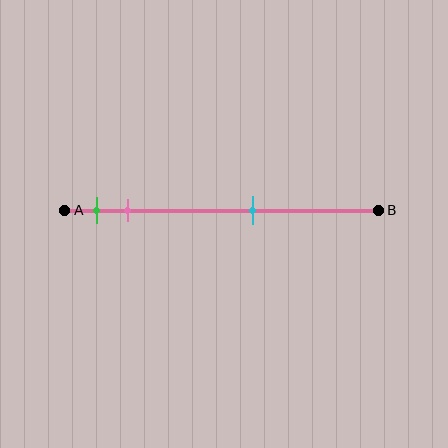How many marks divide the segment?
There are 3 marks dividing the segment.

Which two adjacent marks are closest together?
The green and pink marks are the closest adjacent pair.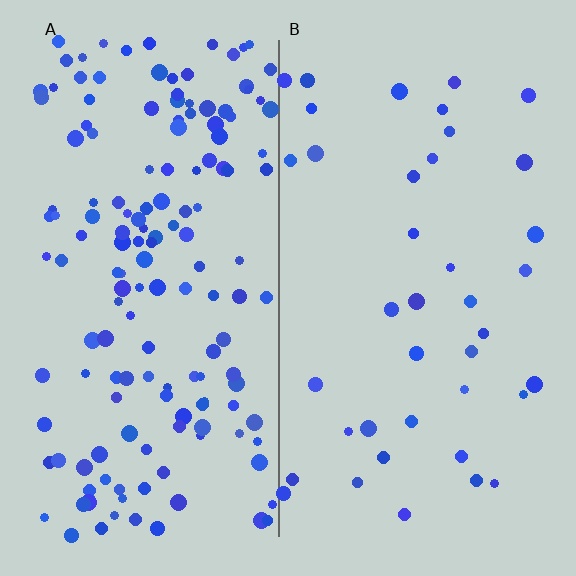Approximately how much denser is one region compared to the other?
Approximately 4.0× — region A over region B.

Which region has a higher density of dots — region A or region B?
A (the left).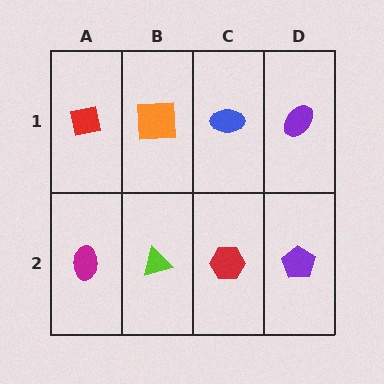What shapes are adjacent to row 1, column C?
A red hexagon (row 2, column C), an orange square (row 1, column B), a purple ellipse (row 1, column D).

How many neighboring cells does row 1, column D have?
2.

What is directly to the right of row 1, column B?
A blue ellipse.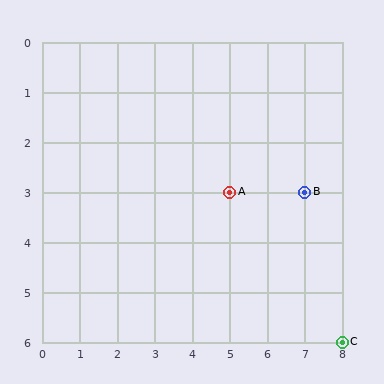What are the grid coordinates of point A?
Point A is at grid coordinates (5, 3).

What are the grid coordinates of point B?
Point B is at grid coordinates (7, 3).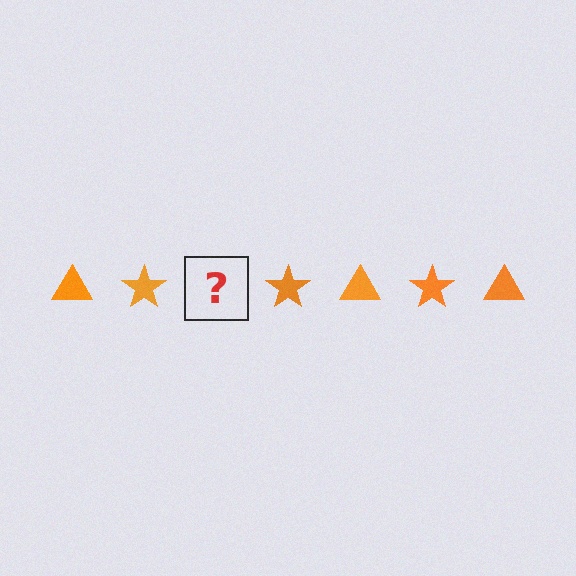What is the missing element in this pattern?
The missing element is an orange triangle.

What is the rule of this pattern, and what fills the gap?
The rule is that the pattern cycles through triangle, star shapes in orange. The gap should be filled with an orange triangle.